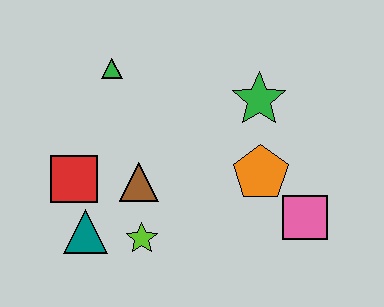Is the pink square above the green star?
No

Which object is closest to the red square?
The teal triangle is closest to the red square.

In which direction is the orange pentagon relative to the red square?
The orange pentagon is to the right of the red square.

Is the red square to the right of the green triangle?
No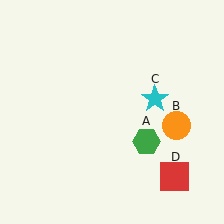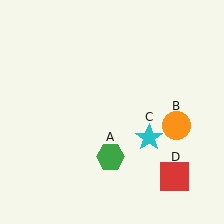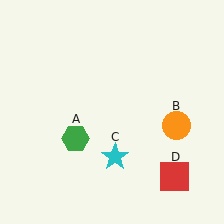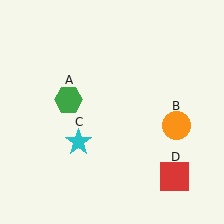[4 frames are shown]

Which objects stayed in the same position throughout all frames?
Orange circle (object B) and red square (object D) remained stationary.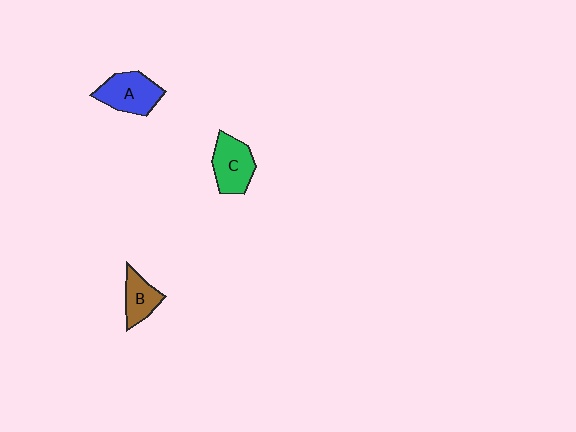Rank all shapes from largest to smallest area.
From largest to smallest: A (blue), C (green), B (brown).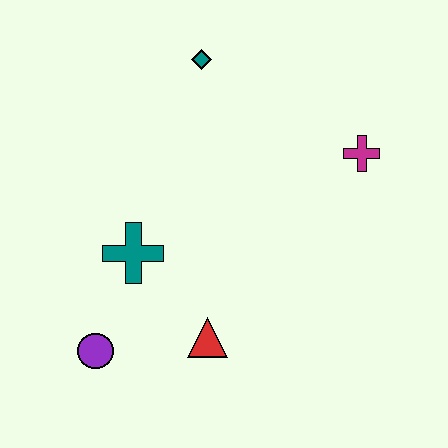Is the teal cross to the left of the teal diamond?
Yes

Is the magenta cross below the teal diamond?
Yes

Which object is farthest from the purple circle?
The magenta cross is farthest from the purple circle.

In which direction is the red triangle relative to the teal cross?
The red triangle is below the teal cross.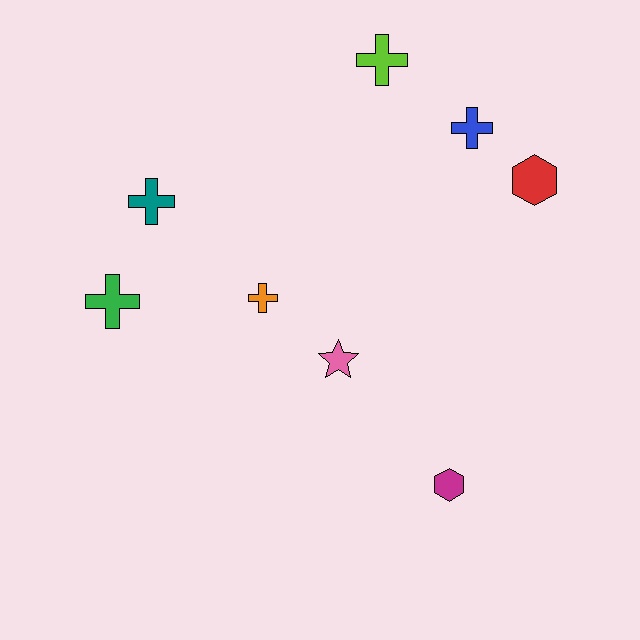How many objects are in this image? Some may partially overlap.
There are 8 objects.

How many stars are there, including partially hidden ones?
There is 1 star.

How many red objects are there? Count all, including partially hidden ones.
There is 1 red object.